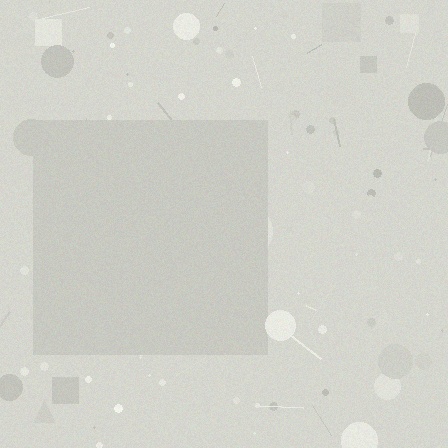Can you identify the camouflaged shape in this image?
The camouflaged shape is a square.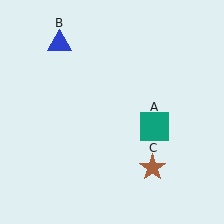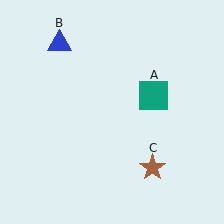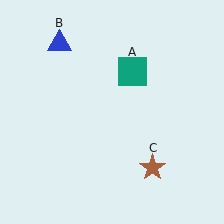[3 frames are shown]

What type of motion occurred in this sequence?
The teal square (object A) rotated counterclockwise around the center of the scene.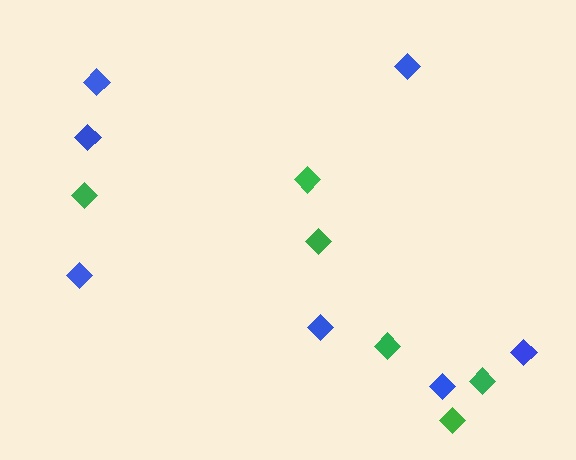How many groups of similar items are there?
There are 2 groups: one group of blue diamonds (7) and one group of green diamonds (6).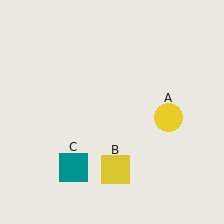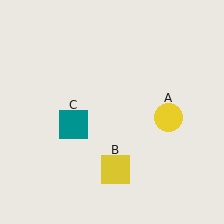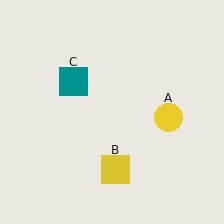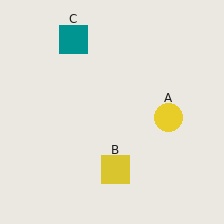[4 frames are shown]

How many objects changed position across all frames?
1 object changed position: teal square (object C).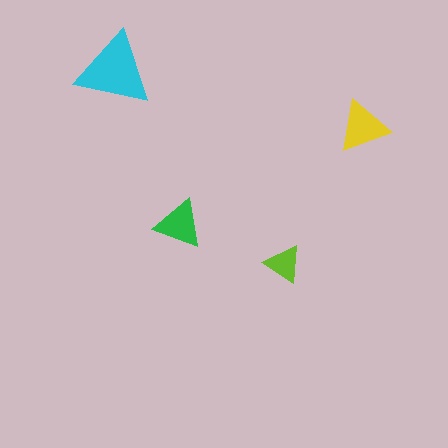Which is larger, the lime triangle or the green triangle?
The green one.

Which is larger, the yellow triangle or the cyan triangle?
The cyan one.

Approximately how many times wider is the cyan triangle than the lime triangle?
About 2 times wider.